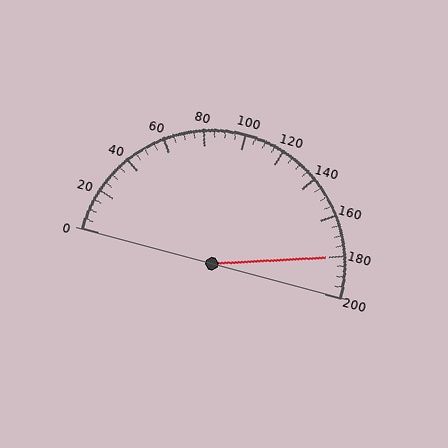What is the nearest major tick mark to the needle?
The nearest major tick mark is 180.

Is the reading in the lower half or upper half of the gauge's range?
The reading is in the upper half of the range (0 to 200).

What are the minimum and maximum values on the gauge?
The gauge ranges from 0 to 200.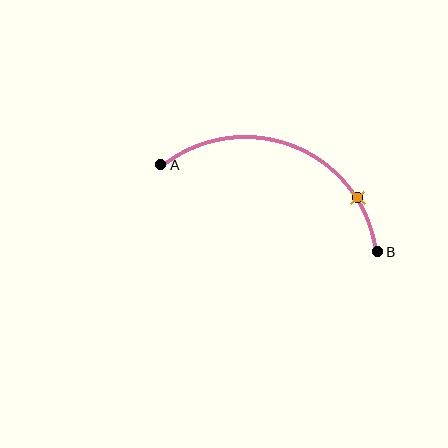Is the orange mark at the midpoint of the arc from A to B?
No. The orange mark lies on the arc but is closer to endpoint B. The arc midpoint would be at the point on the curve equidistant along the arc from both A and B.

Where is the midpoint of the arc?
The arc midpoint is the point on the curve farthest from the straight line joining A and B. It sits above that line.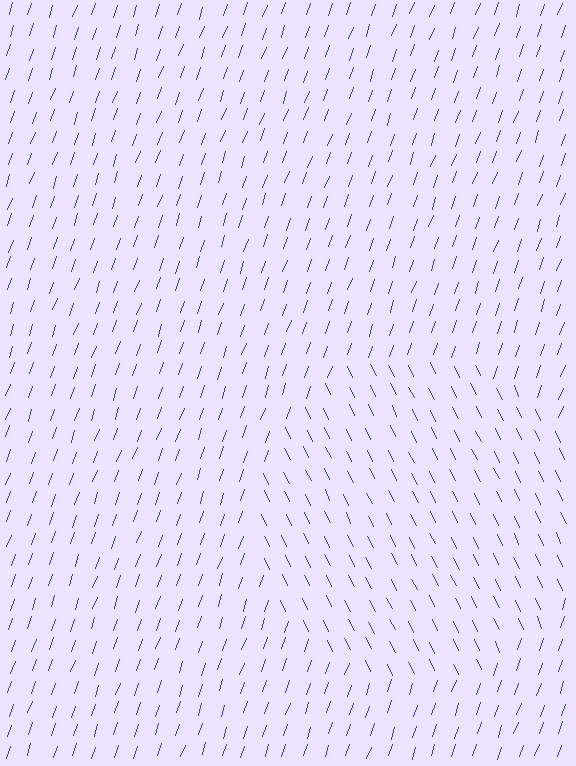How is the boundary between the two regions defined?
The boundary is defined purely by a change in line orientation (approximately 45 degrees difference). All lines are the same color and thickness.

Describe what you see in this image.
The image is filled with small blue line segments. A circle region in the image has lines oriented differently from the surrounding lines, creating a visible texture boundary.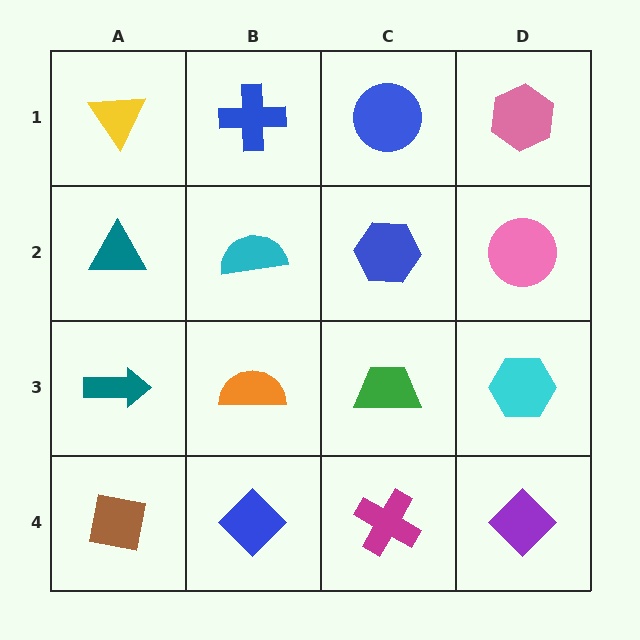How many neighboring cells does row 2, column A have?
3.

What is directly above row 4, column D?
A cyan hexagon.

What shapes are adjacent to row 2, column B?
A blue cross (row 1, column B), an orange semicircle (row 3, column B), a teal triangle (row 2, column A), a blue hexagon (row 2, column C).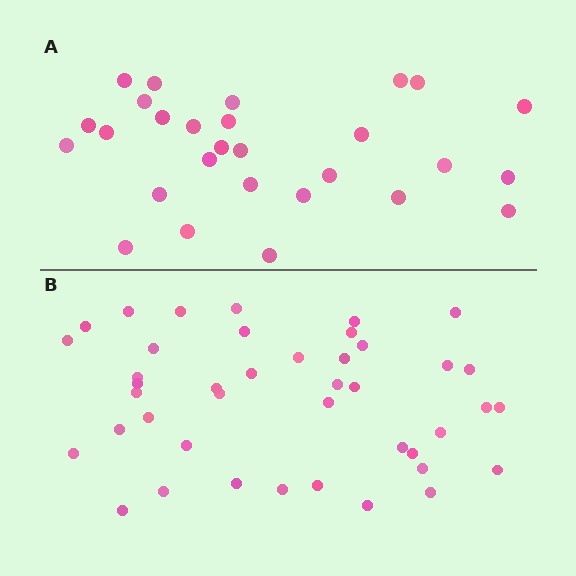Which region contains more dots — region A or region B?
Region B (the bottom region) has more dots.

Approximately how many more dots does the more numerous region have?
Region B has approximately 15 more dots than region A.